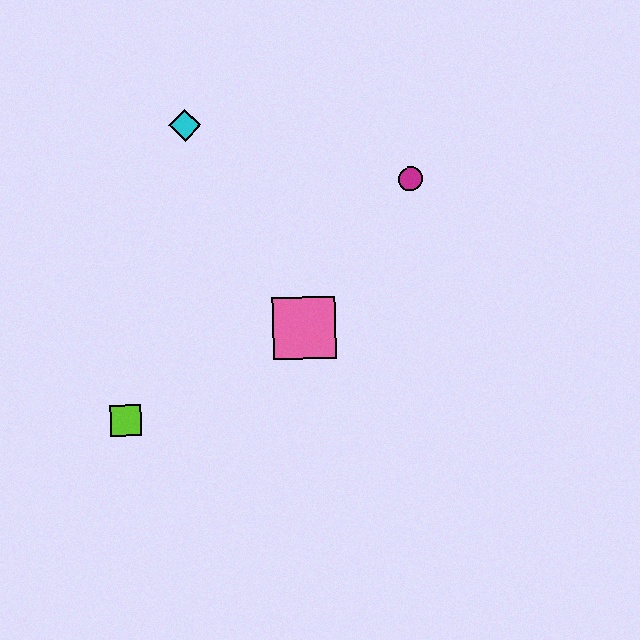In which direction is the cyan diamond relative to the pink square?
The cyan diamond is above the pink square.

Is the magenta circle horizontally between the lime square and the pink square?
No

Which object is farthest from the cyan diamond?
The lime square is farthest from the cyan diamond.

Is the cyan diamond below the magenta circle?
No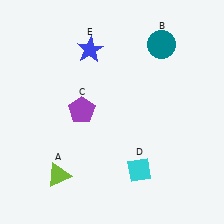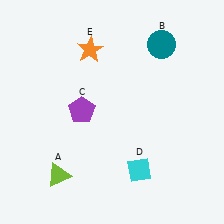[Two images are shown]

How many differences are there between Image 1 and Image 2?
There is 1 difference between the two images.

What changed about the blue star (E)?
In Image 1, E is blue. In Image 2, it changed to orange.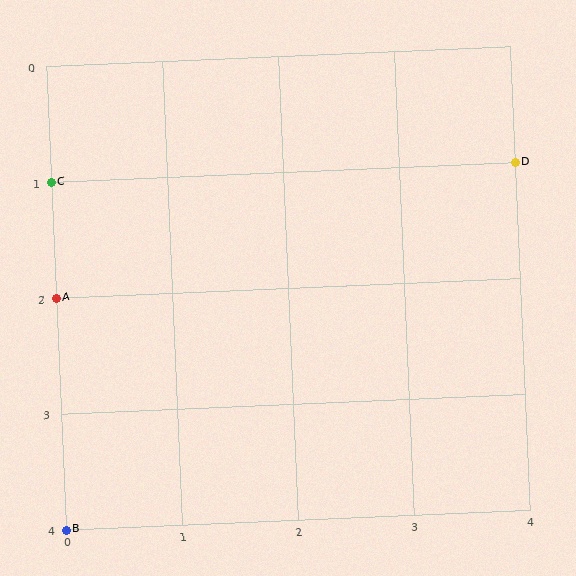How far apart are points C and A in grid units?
Points C and A are 1 row apart.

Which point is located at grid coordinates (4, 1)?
Point D is at (4, 1).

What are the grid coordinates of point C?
Point C is at grid coordinates (0, 1).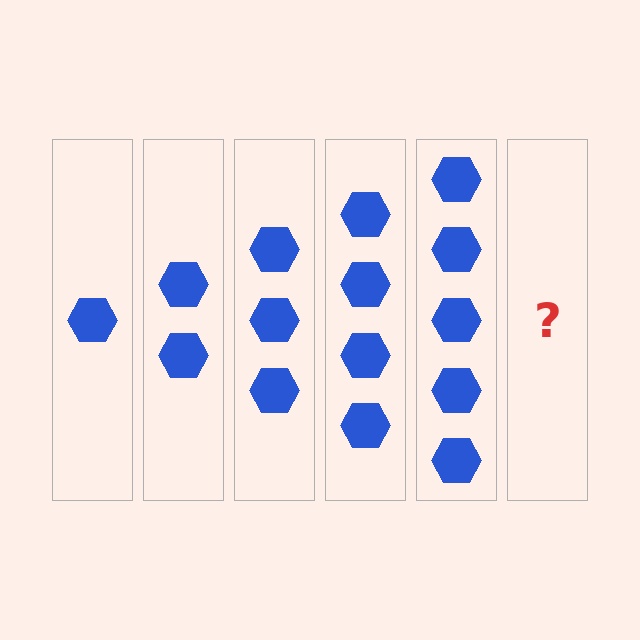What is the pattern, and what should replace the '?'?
The pattern is that each step adds one more hexagon. The '?' should be 6 hexagons.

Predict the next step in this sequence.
The next step is 6 hexagons.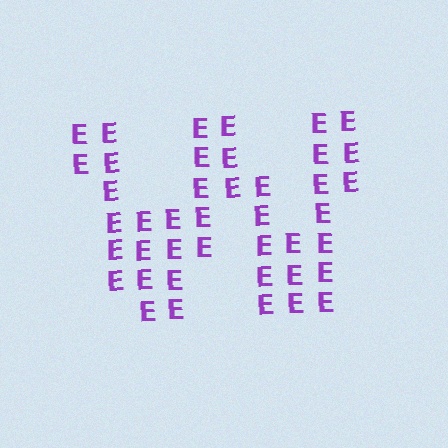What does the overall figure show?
The overall figure shows the letter W.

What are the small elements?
The small elements are letter E's.